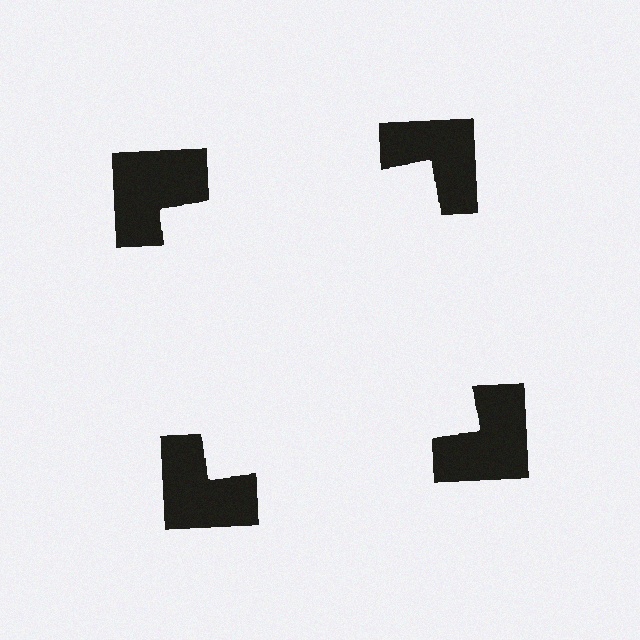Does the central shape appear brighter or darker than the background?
It typically appears slightly brighter than the background, even though no actual brightness change is drawn.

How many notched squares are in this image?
There are 4 — one at each vertex of the illusory square.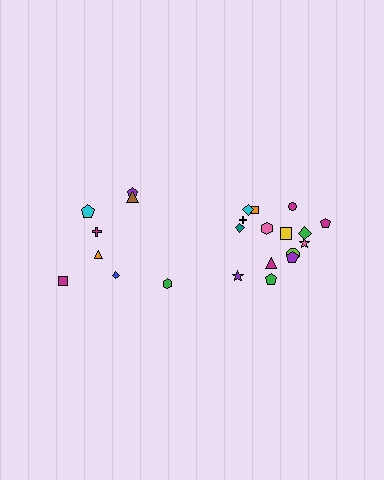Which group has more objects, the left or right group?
The right group.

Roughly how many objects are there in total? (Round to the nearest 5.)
Roughly 25 objects in total.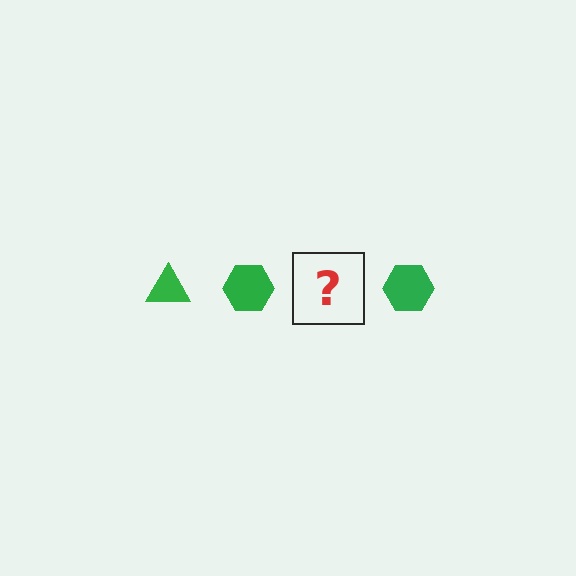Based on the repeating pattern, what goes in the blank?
The blank should be a green triangle.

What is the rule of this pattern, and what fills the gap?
The rule is that the pattern cycles through triangle, hexagon shapes in green. The gap should be filled with a green triangle.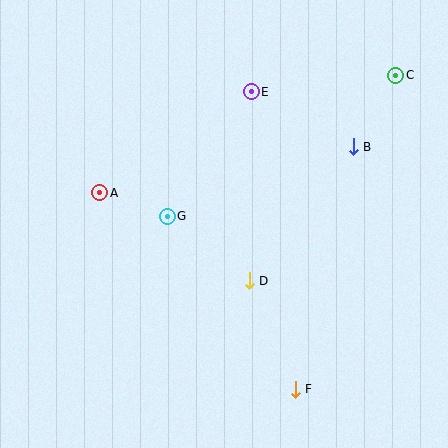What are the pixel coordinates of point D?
Point D is at (249, 281).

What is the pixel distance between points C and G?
The distance between C and G is 268 pixels.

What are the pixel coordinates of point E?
Point E is at (251, 92).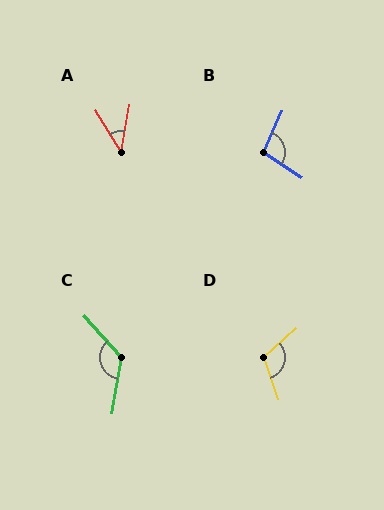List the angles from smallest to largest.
A (41°), B (99°), D (112°), C (129°).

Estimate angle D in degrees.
Approximately 112 degrees.